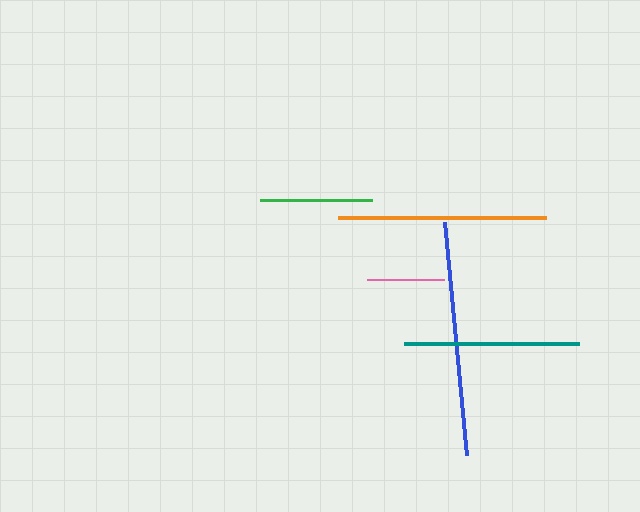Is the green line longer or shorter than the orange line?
The orange line is longer than the green line.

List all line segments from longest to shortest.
From longest to shortest: blue, orange, teal, green, pink.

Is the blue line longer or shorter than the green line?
The blue line is longer than the green line.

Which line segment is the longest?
The blue line is the longest at approximately 234 pixels.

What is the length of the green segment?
The green segment is approximately 112 pixels long.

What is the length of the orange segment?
The orange segment is approximately 208 pixels long.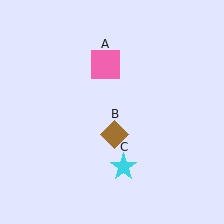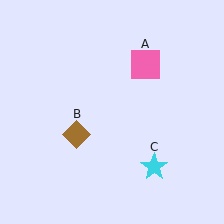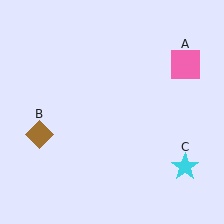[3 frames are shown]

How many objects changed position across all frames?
3 objects changed position: pink square (object A), brown diamond (object B), cyan star (object C).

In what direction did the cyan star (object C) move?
The cyan star (object C) moved right.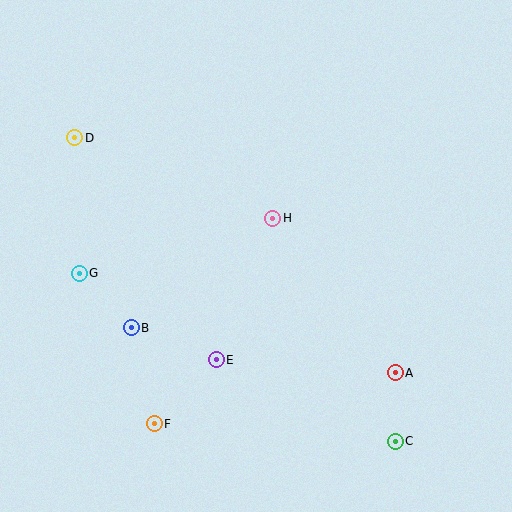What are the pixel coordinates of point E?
Point E is at (216, 360).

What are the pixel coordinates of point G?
Point G is at (79, 273).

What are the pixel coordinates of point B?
Point B is at (131, 328).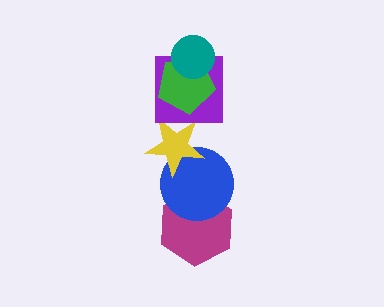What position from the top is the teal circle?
The teal circle is 1st from the top.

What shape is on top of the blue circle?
The yellow star is on top of the blue circle.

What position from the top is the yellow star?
The yellow star is 4th from the top.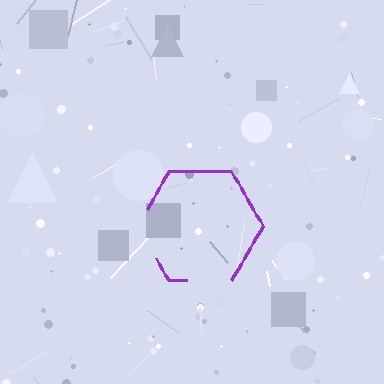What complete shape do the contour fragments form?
The contour fragments form a hexagon.